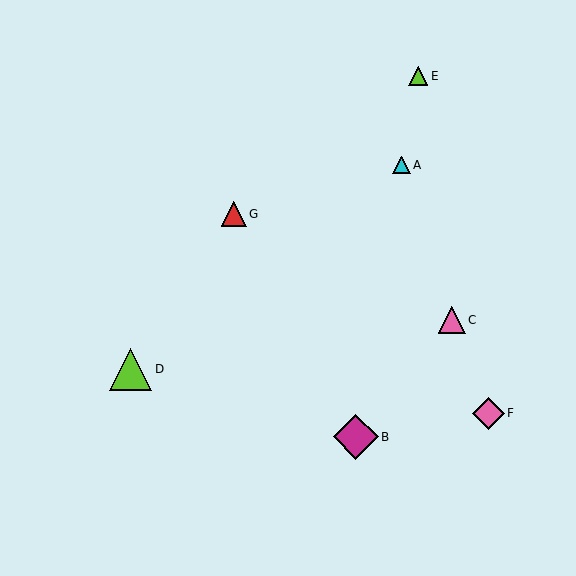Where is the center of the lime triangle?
The center of the lime triangle is at (418, 76).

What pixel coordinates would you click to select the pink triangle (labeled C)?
Click at (452, 320) to select the pink triangle C.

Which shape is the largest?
The magenta diamond (labeled B) is the largest.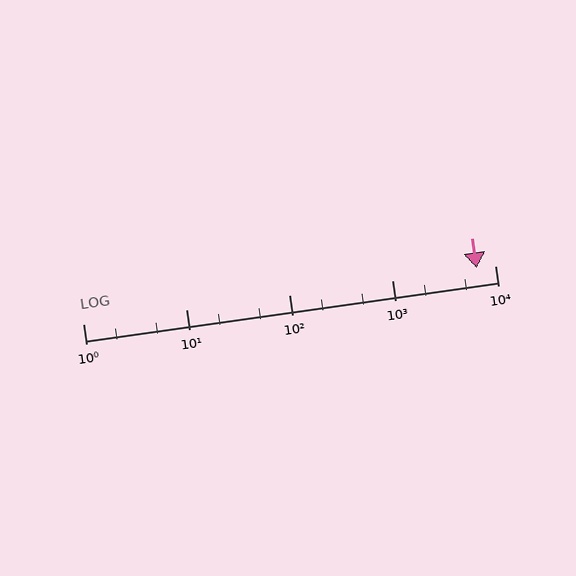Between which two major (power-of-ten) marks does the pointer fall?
The pointer is between 1000 and 10000.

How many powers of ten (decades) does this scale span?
The scale spans 4 decades, from 1 to 10000.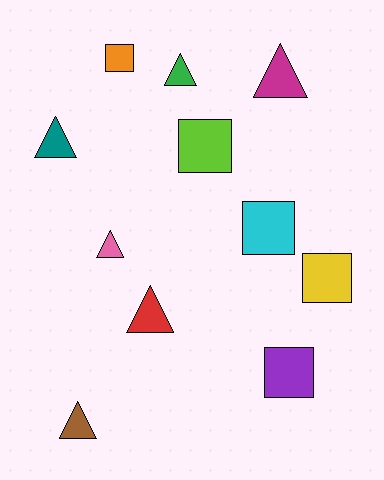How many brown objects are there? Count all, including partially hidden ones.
There is 1 brown object.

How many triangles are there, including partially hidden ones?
There are 6 triangles.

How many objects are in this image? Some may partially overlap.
There are 11 objects.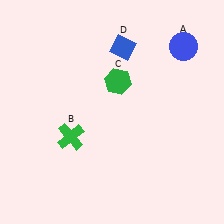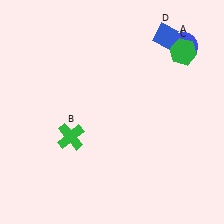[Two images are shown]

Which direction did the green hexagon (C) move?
The green hexagon (C) moved right.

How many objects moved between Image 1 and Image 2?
2 objects moved between the two images.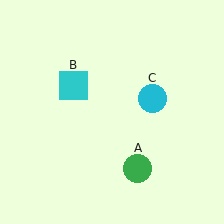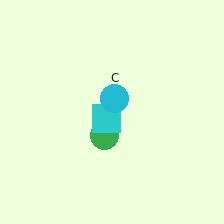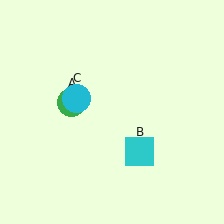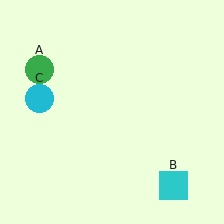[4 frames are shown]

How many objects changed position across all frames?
3 objects changed position: green circle (object A), cyan square (object B), cyan circle (object C).